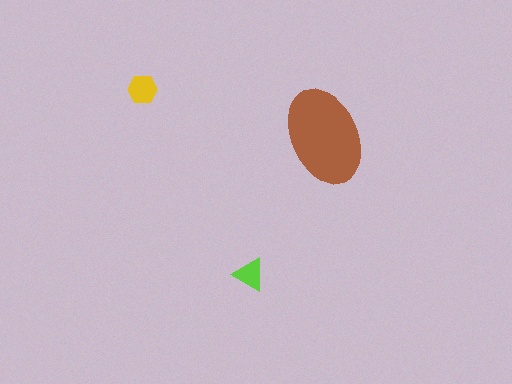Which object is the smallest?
The lime triangle.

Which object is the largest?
The brown ellipse.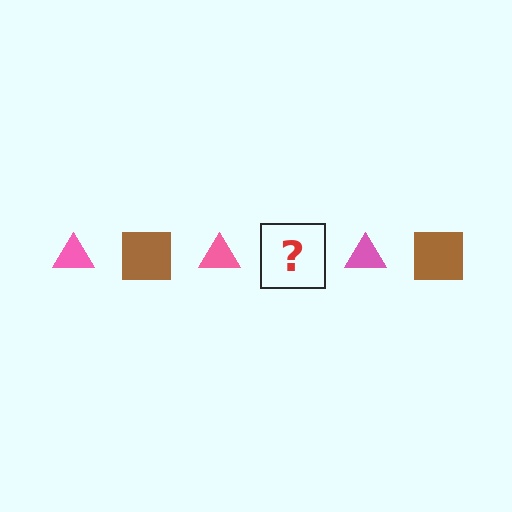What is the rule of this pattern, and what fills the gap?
The rule is that the pattern alternates between pink triangle and brown square. The gap should be filled with a brown square.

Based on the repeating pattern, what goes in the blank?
The blank should be a brown square.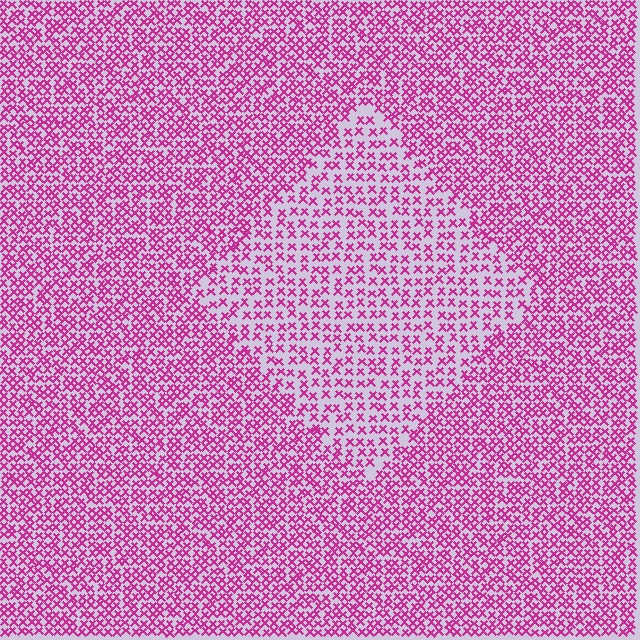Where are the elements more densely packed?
The elements are more densely packed outside the diamond boundary.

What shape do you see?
I see a diamond.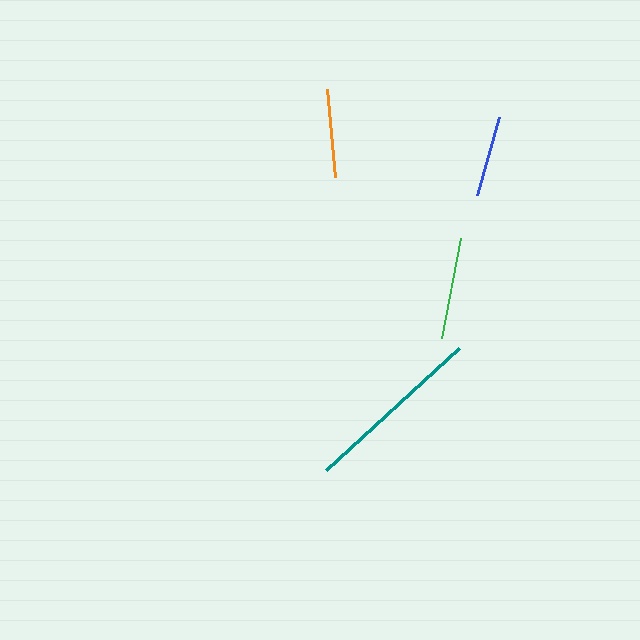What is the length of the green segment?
The green segment is approximately 103 pixels long.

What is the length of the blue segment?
The blue segment is approximately 81 pixels long.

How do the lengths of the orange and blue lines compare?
The orange and blue lines are approximately the same length.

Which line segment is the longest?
The teal line is the longest at approximately 180 pixels.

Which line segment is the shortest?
The blue line is the shortest at approximately 81 pixels.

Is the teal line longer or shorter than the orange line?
The teal line is longer than the orange line.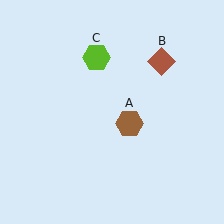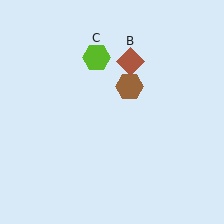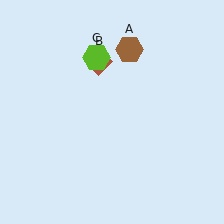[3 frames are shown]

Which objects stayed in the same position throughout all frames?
Lime hexagon (object C) remained stationary.